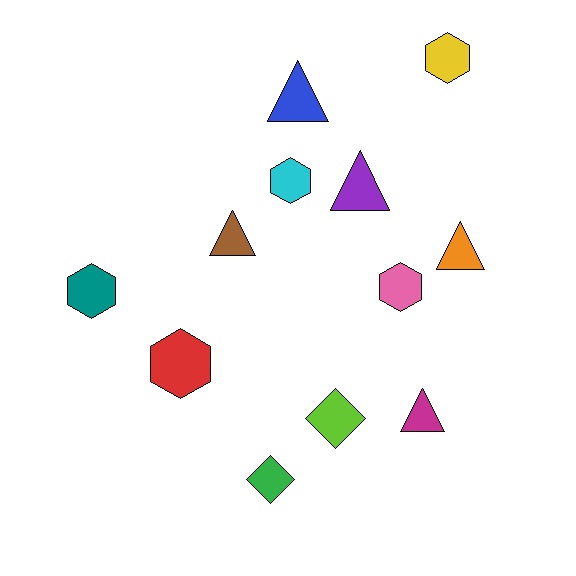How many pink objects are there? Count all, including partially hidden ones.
There is 1 pink object.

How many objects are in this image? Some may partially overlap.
There are 12 objects.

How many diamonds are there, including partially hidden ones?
There are 2 diamonds.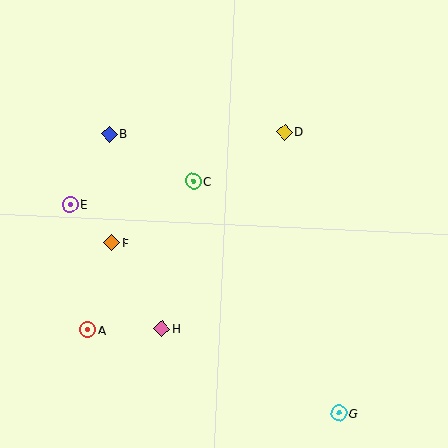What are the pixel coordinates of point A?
Point A is at (88, 330).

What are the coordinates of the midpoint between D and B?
The midpoint between D and B is at (197, 133).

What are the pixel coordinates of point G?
Point G is at (339, 413).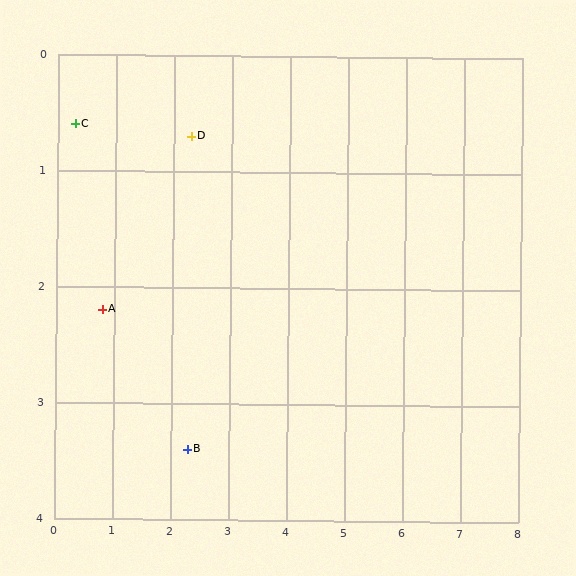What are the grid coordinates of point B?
Point B is at approximately (2.3, 3.4).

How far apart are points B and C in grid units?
Points B and C are about 3.4 grid units apart.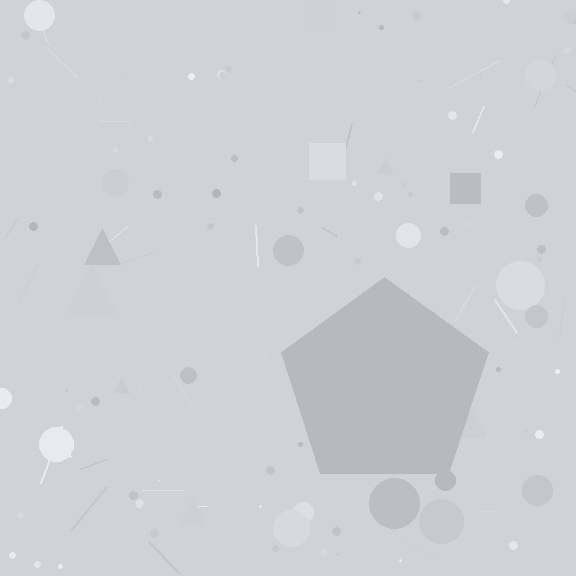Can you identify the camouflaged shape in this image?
The camouflaged shape is a pentagon.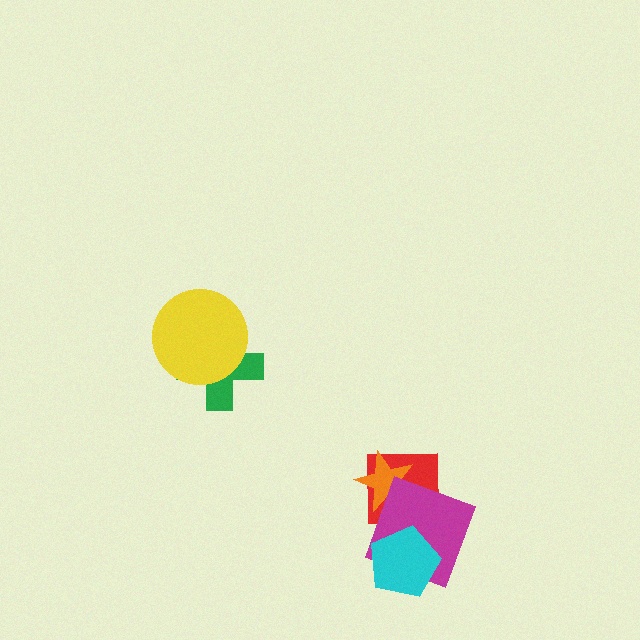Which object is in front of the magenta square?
The cyan pentagon is in front of the magenta square.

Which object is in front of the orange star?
The magenta square is in front of the orange star.